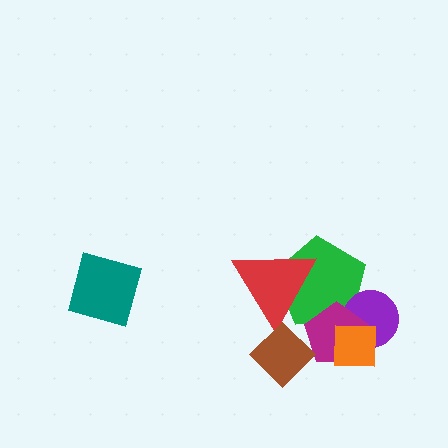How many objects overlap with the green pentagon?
3 objects overlap with the green pentagon.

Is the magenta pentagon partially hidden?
Yes, it is partially covered by another shape.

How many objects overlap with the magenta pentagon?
4 objects overlap with the magenta pentagon.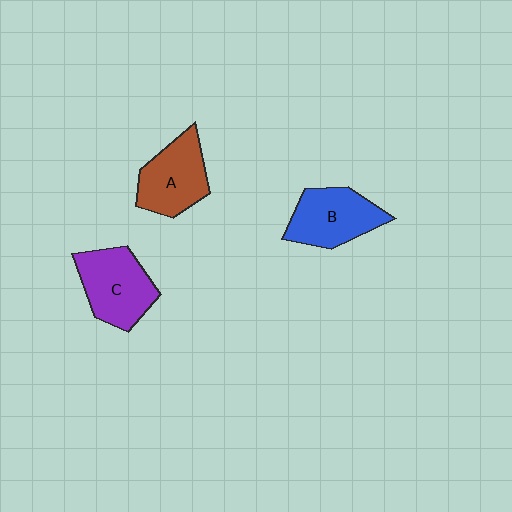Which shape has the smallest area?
Shape A (brown).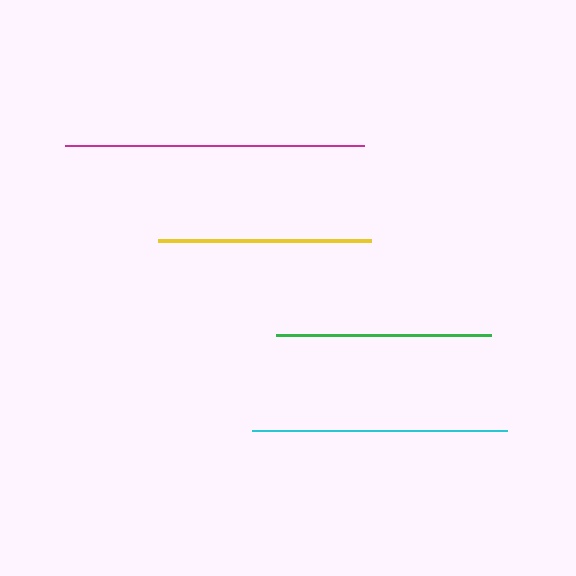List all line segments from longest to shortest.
From longest to shortest: magenta, cyan, green, yellow.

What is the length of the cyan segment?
The cyan segment is approximately 256 pixels long.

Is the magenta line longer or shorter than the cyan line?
The magenta line is longer than the cyan line.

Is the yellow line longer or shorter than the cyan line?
The cyan line is longer than the yellow line.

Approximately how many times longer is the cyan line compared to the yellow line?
The cyan line is approximately 1.2 times the length of the yellow line.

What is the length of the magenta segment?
The magenta segment is approximately 299 pixels long.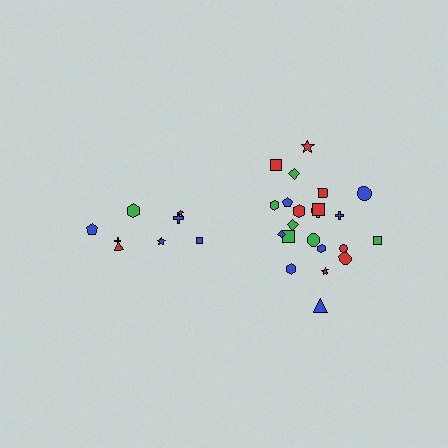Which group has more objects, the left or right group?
The right group.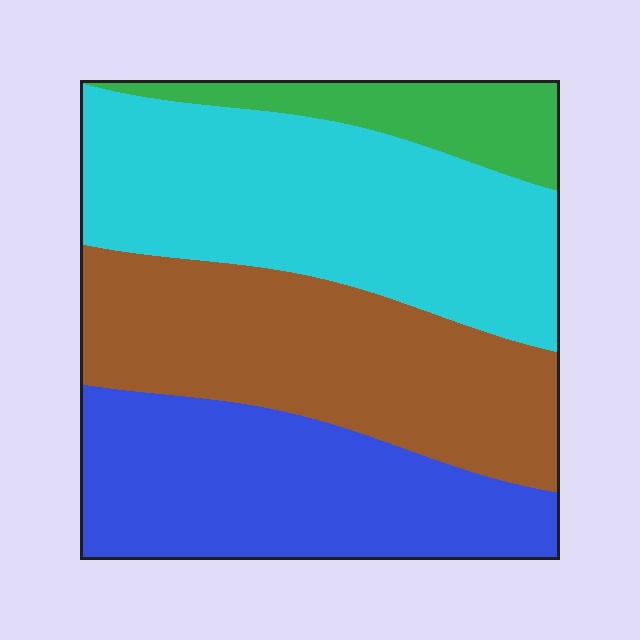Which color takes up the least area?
Green, at roughly 10%.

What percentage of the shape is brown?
Brown covers around 30% of the shape.